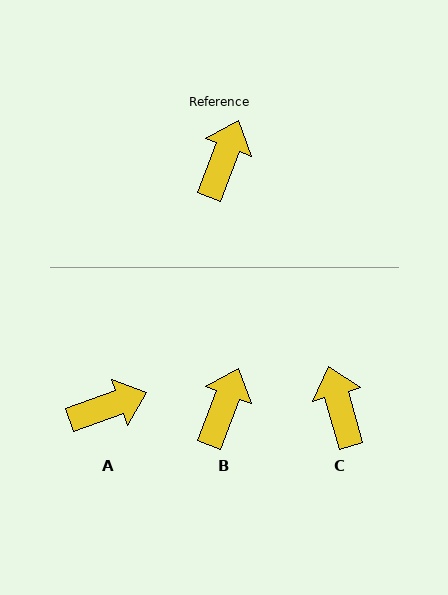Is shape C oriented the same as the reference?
No, it is off by about 37 degrees.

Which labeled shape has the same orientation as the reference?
B.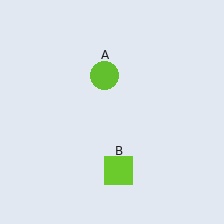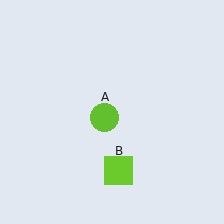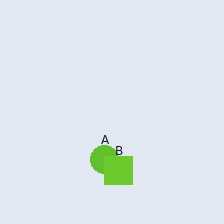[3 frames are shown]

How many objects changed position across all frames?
1 object changed position: lime circle (object A).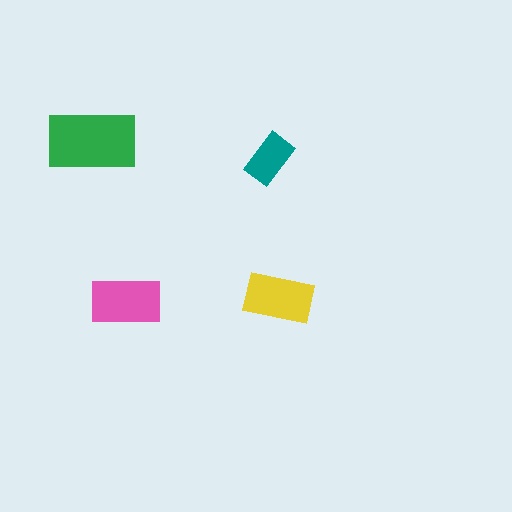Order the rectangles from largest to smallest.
the green one, the pink one, the yellow one, the teal one.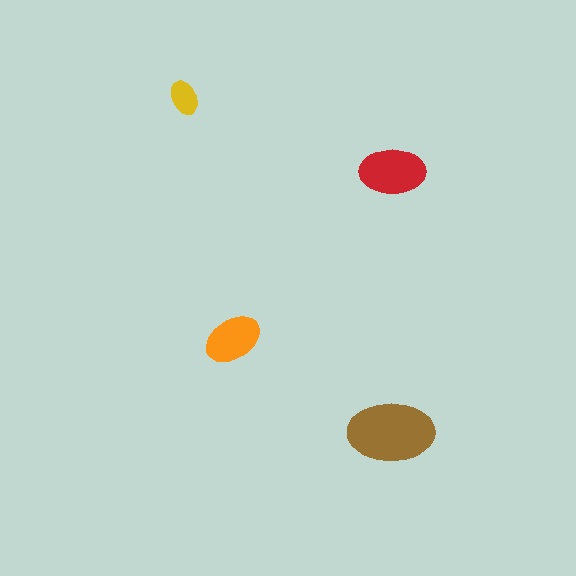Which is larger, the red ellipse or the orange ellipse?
The red one.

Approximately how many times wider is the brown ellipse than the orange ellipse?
About 1.5 times wider.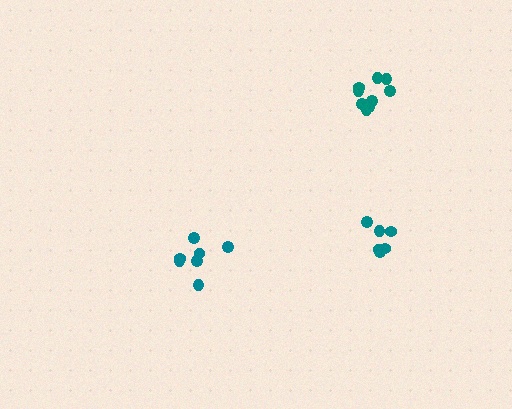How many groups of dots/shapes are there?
There are 3 groups.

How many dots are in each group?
Group 1: 6 dots, Group 2: 7 dots, Group 3: 10 dots (23 total).